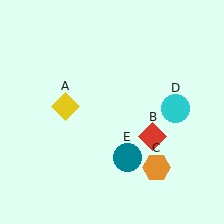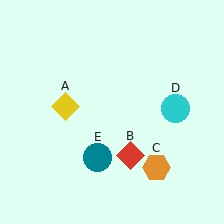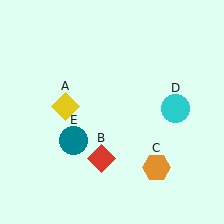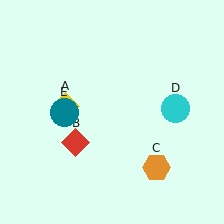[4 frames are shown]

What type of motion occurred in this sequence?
The red diamond (object B), teal circle (object E) rotated clockwise around the center of the scene.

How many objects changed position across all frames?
2 objects changed position: red diamond (object B), teal circle (object E).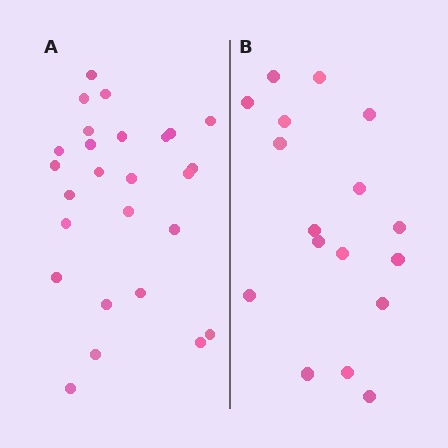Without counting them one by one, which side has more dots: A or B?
Region A (the left region) has more dots.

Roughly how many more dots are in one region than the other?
Region A has roughly 8 or so more dots than region B.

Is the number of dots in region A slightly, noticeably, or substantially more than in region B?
Region A has substantially more. The ratio is roughly 1.5 to 1.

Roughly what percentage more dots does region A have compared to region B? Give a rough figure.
About 55% more.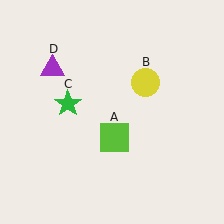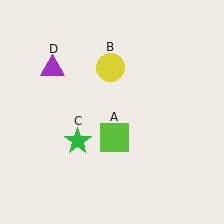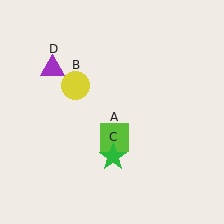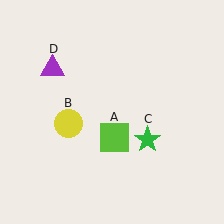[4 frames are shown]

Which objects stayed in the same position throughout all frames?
Lime square (object A) and purple triangle (object D) remained stationary.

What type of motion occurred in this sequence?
The yellow circle (object B), green star (object C) rotated counterclockwise around the center of the scene.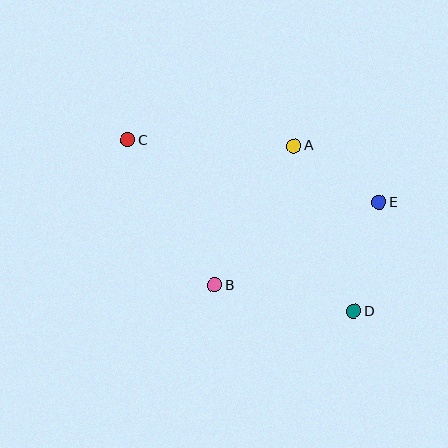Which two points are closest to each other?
Points A and E are closest to each other.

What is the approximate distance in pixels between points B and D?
The distance between B and D is approximately 141 pixels.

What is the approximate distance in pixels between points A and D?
The distance between A and D is approximately 176 pixels.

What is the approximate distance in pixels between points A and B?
The distance between A and B is approximately 160 pixels.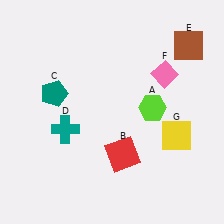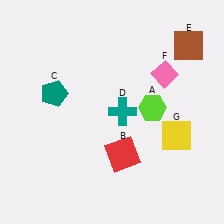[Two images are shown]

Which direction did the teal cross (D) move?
The teal cross (D) moved right.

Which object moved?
The teal cross (D) moved right.